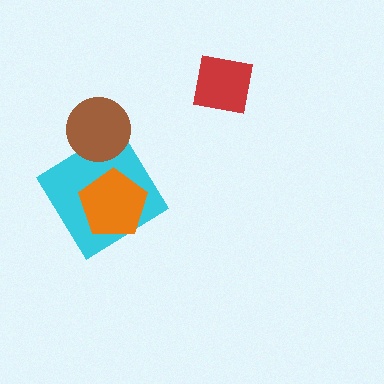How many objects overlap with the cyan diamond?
2 objects overlap with the cyan diamond.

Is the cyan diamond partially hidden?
Yes, it is partially covered by another shape.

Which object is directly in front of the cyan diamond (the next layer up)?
The orange pentagon is directly in front of the cyan diamond.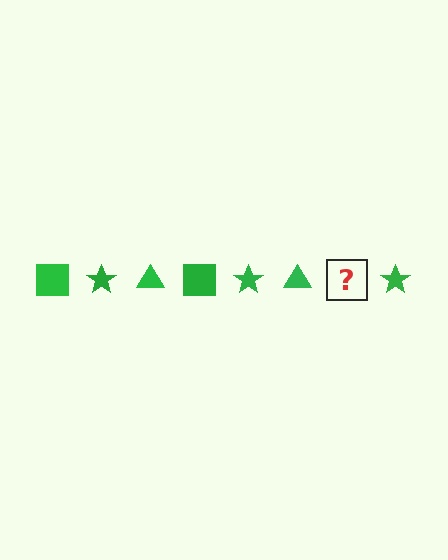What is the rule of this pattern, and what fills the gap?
The rule is that the pattern cycles through square, star, triangle shapes in green. The gap should be filled with a green square.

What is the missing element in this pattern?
The missing element is a green square.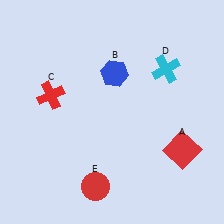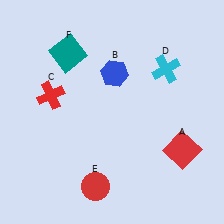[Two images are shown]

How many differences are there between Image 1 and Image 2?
There is 1 difference between the two images.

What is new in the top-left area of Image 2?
A teal square (F) was added in the top-left area of Image 2.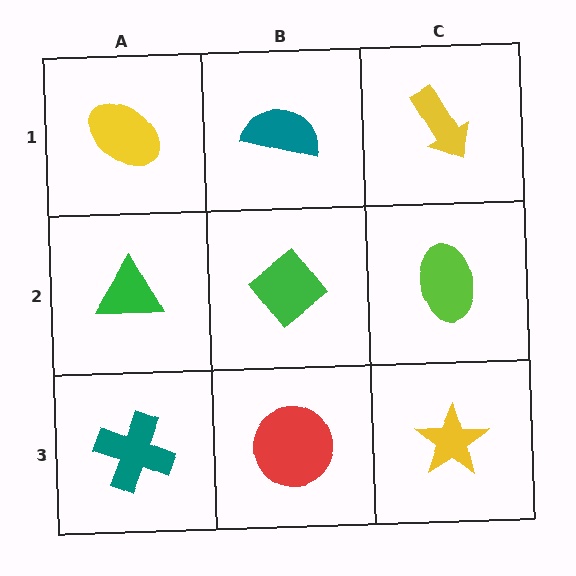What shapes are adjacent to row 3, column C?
A lime ellipse (row 2, column C), a red circle (row 3, column B).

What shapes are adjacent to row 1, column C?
A lime ellipse (row 2, column C), a teal semicircle (row 1, column B).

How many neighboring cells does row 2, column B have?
4.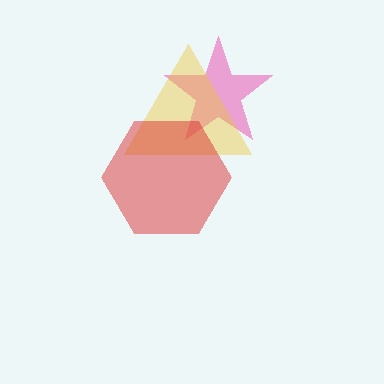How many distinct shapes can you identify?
There are 3 distinct shapes: a pink star, a yellow triangle, a red hexagon.